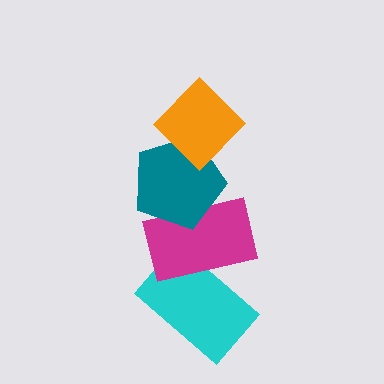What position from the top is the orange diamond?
The orange diamond is 1st from the top.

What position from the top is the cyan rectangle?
The cyan rectangle is 4th from the top.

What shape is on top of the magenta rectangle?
The teal pentagon is on top of the magenta rectangle.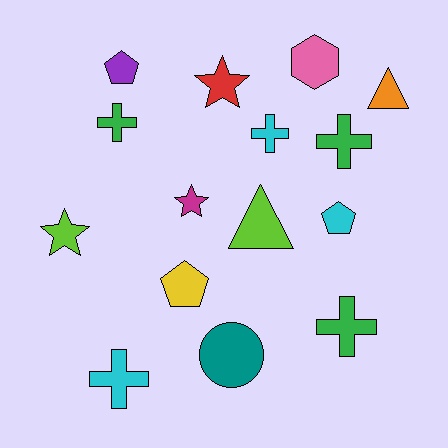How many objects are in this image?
There are 15 objects.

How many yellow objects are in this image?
There is 1 yellow object.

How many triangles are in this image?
There are 2 triangles.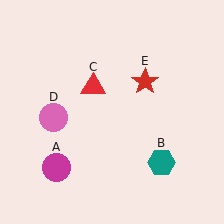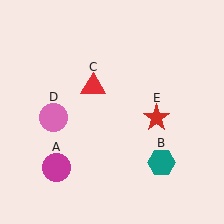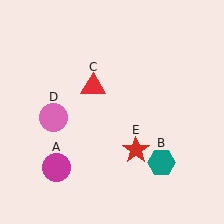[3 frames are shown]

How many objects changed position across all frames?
1 object changed position: red star (object E).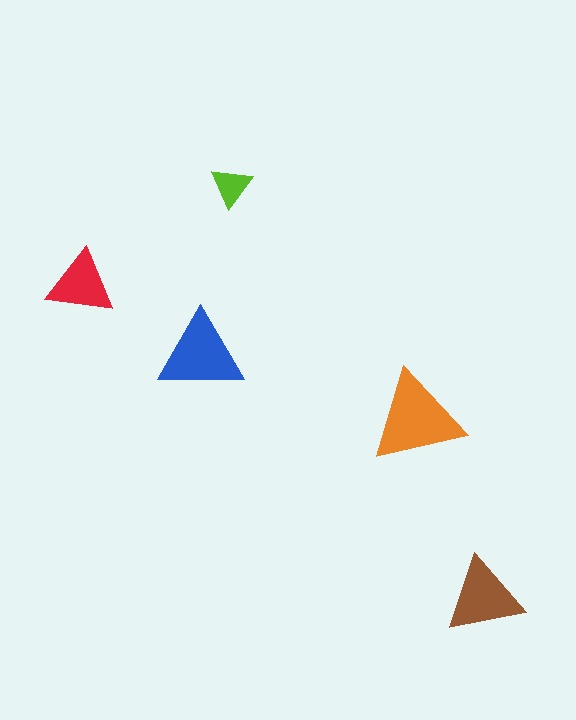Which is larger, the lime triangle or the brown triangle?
The brown one.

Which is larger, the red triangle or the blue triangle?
The blue one.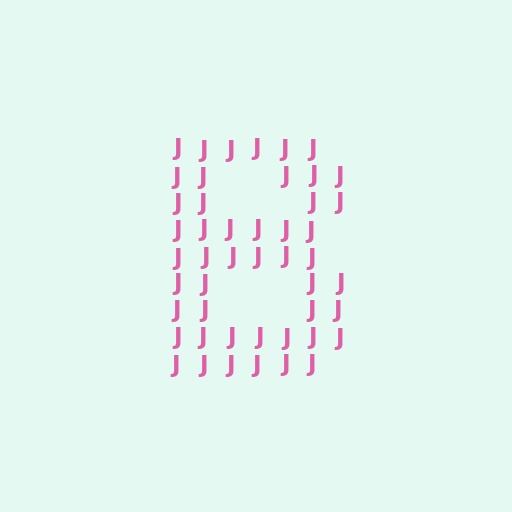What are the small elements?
The small elements are letter J's.